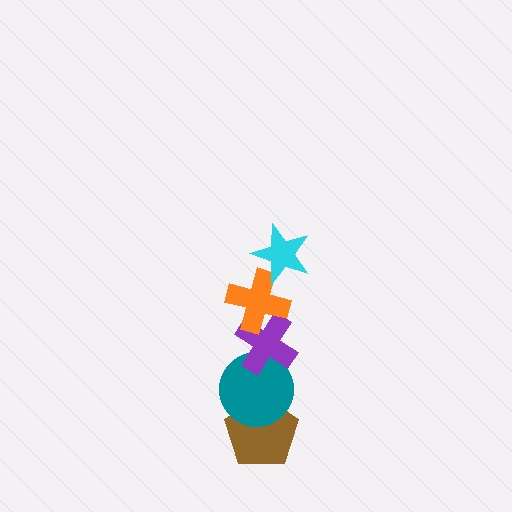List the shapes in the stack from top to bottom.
From top to bottom: the cyan star, the orange cross, the purple cross, the teal circle, the brown pentagon.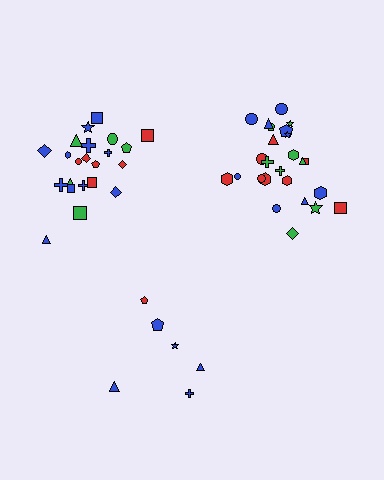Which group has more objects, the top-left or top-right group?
The top-right group.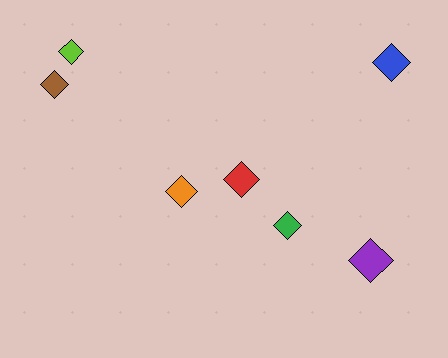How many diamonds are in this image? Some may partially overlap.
There are 7 diamonds.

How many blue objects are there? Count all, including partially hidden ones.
There is 1 blue object.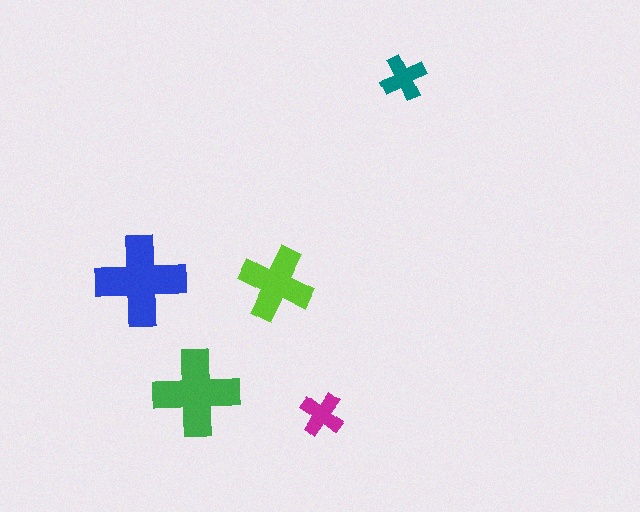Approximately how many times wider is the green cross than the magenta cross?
About 2 times wider.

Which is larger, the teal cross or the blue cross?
The blue one.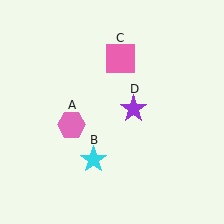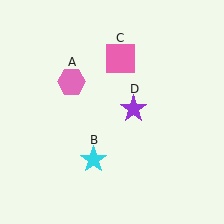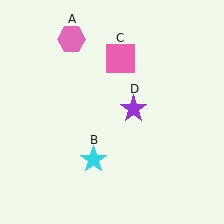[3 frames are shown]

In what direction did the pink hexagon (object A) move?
The pink hexagon (object A) moved up.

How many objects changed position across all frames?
1 object changed position: pink hexagon (object A).